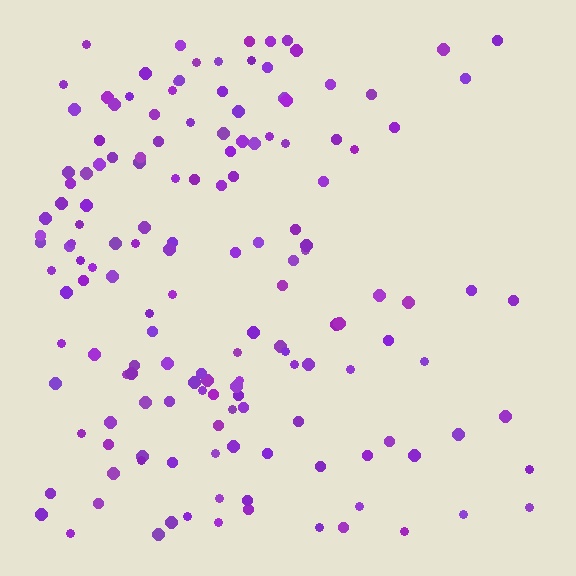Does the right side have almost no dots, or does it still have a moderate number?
Still a moderate number, just noticeably fewer than the left.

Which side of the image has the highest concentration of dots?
The left.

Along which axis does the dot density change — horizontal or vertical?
Horizontal.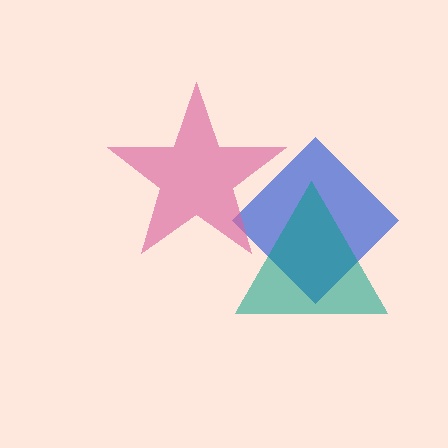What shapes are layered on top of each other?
The layered shapes are: a blue diamond, a teal triangle, a pink star.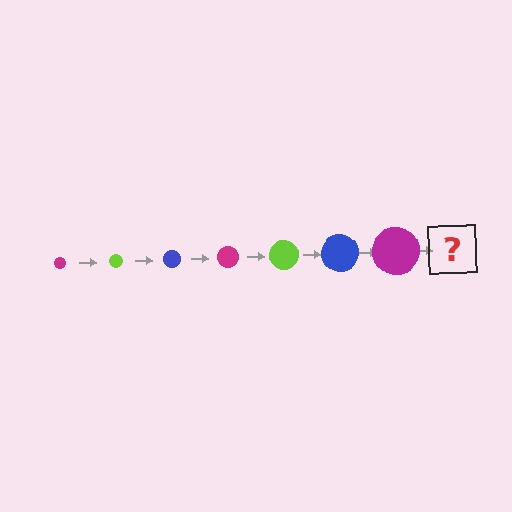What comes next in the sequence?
The next element should be a lime circle, larger than the previous one.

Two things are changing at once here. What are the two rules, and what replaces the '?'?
The two rules are that the circle grows larger each step and the color cycles through magenta, lime, and blue. The '?' should be a lime circle, larger than the previous one.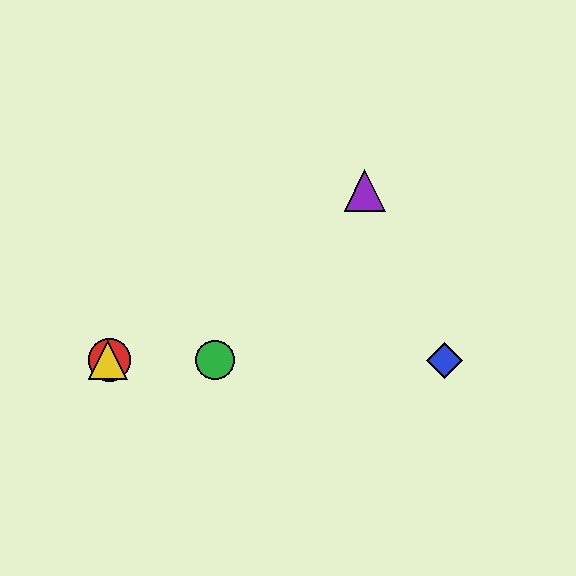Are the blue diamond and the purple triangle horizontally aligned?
No, the blue diamond is at y≈360 and the purple triangle is at y≈190.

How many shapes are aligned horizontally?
4 shapes (the red circle, the blue diamond, the green circle, the yellow triangle) are aligned horizontally.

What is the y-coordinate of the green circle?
The green circle is at y≈360.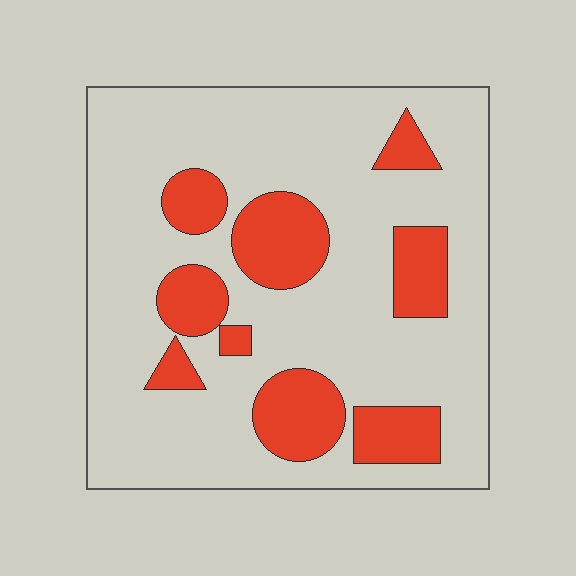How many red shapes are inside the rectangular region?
9.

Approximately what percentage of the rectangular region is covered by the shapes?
Approximately 25%.